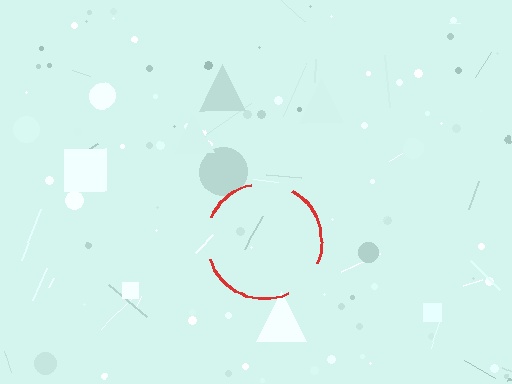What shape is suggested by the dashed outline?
The dashed outline suggests a circle.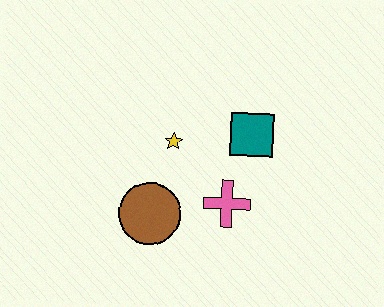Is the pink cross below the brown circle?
No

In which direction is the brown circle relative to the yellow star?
The brown circle is below the yellow star.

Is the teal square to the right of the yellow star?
Yes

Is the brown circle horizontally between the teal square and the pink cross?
No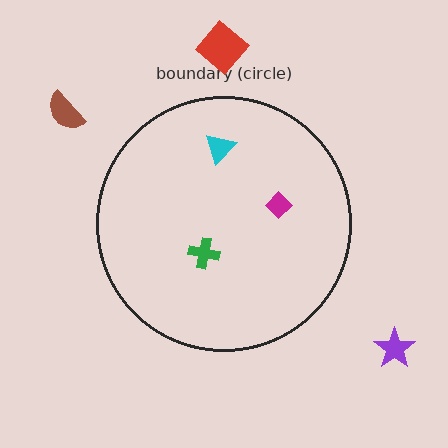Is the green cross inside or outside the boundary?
Inside.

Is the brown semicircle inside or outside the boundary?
Outside.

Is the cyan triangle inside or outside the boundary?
Inside.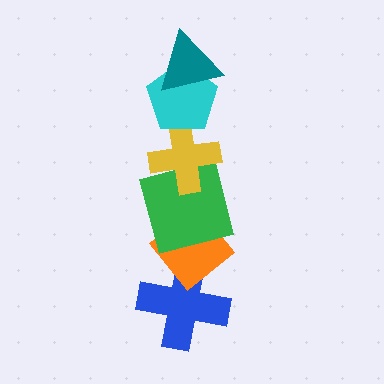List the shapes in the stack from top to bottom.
From top to bottom: the teal triangle, the cyan pentagon, the yellow cross, the green square, the orange diamond, the blue cross.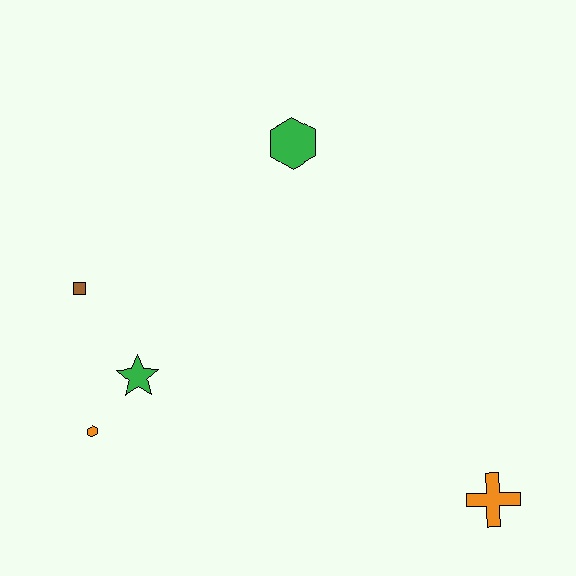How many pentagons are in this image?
There are no pentagons.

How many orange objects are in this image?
There are 2 orange objects.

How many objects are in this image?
There are 5 objects.